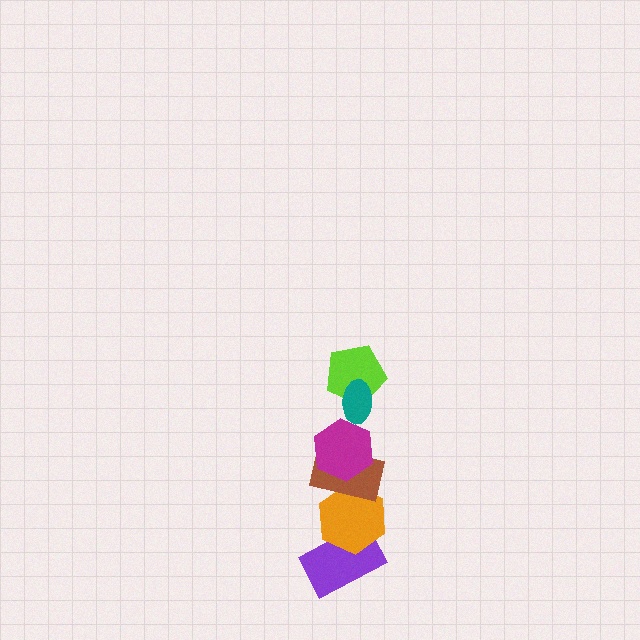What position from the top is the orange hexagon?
The orange hexagon is 5th from the top.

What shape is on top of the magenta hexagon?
The lime pentagon is on top of the magenta hexagon.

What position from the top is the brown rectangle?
The brown rectangle is 4th from the top.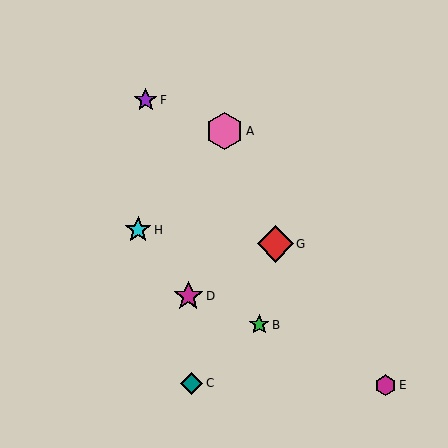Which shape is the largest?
The pink hexagon (labeled A) is the largest.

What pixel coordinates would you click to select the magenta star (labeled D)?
Click at (188, 296) to select the magenta star D.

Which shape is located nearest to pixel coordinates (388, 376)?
The magenta hexagon (labeled E) at (385, 385) is nearest to that location.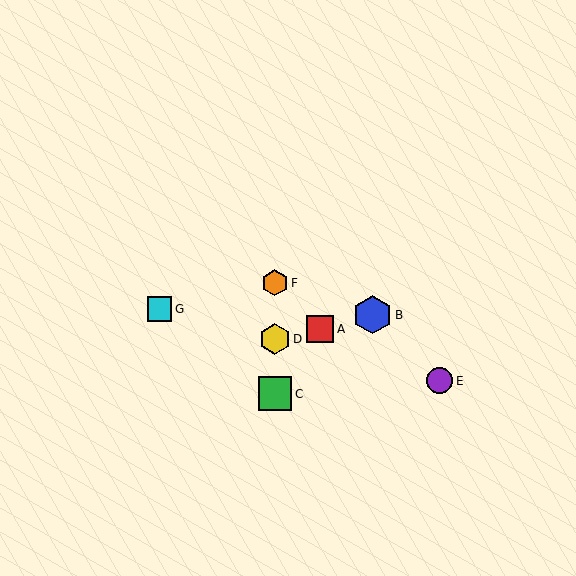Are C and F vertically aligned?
Yes, both are at x≈275.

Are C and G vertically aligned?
No, C is at x≈275 and G is at x≈159.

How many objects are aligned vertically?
3 objects (C, D, F) are aligned vertically.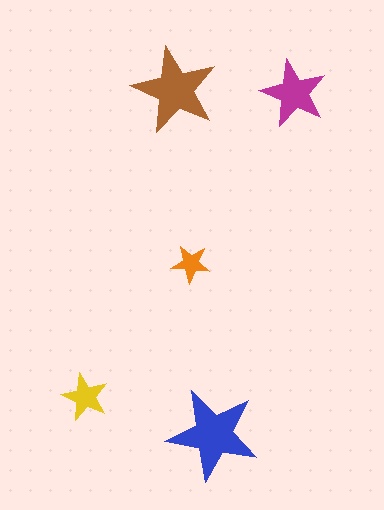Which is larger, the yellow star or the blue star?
The blue one.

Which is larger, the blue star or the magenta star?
The blue one.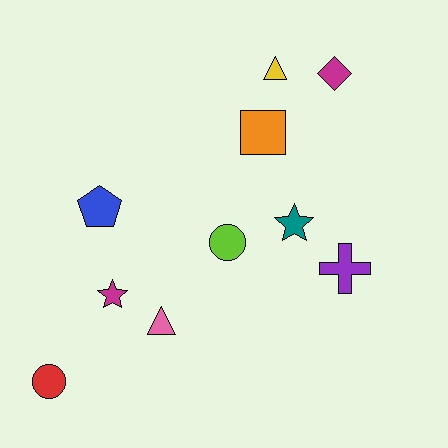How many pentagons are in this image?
There is 1 pentagon.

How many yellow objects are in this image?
There is 1 yellow object.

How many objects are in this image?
There are 10 objects.